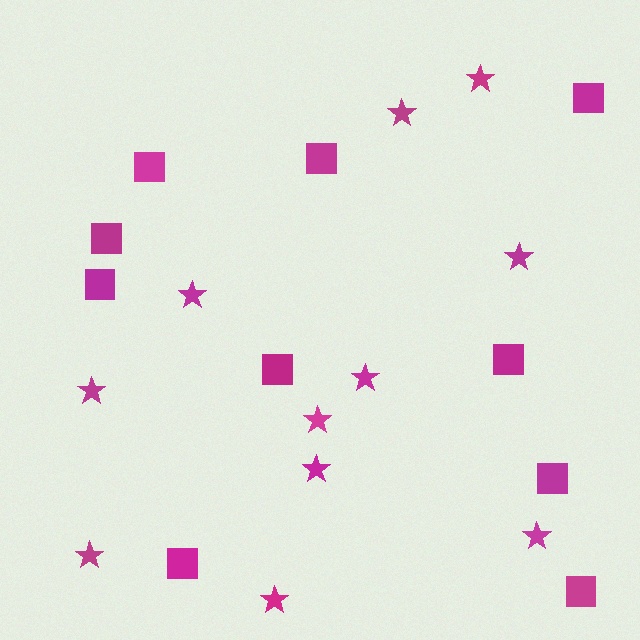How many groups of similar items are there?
There are 2 groups: one group of squares (10) and one group of stars (11).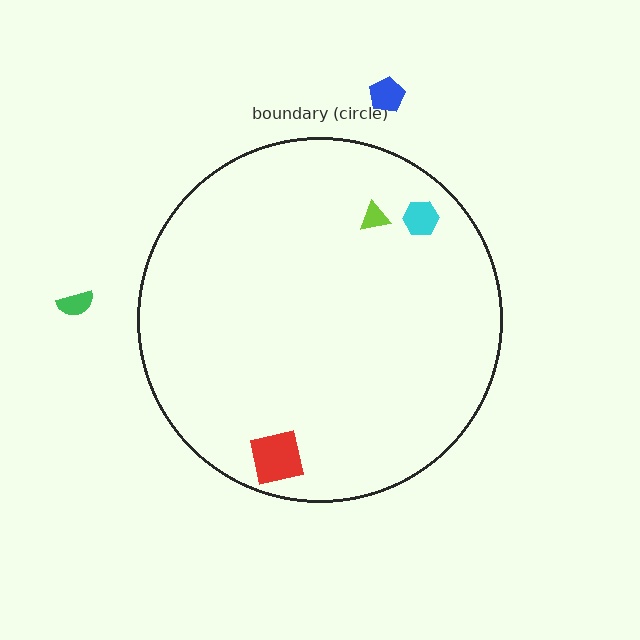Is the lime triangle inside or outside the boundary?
Inside.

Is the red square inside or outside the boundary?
Inside.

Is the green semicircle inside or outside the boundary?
Outside.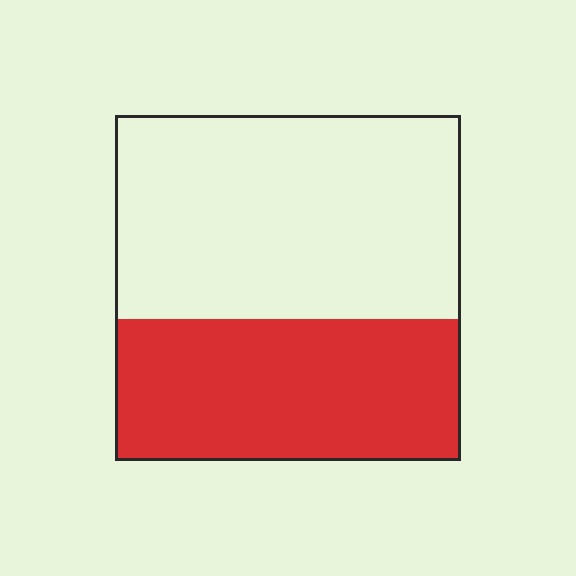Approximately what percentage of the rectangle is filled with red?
Approximately 40%.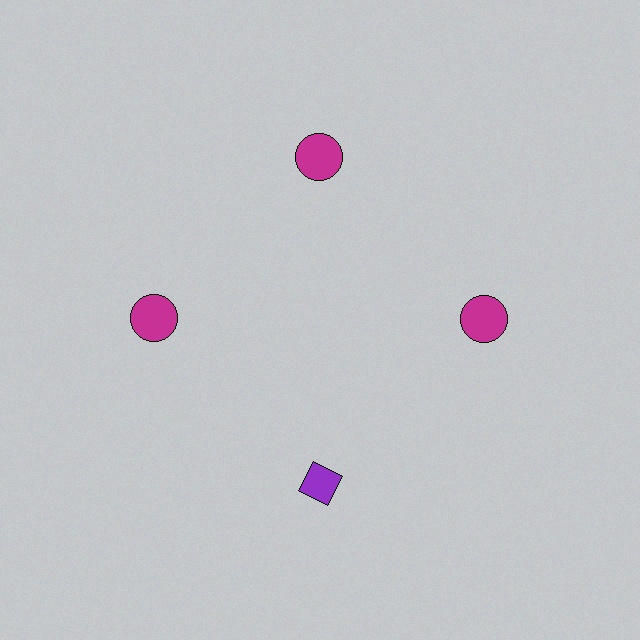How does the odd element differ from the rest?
It differs in both color (purple instead of magenta) and shape (diamond instead of circle).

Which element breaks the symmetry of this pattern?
The purple diamond at roughly the 6 o'clock position breaks the symmetry. All other shapes are magenta circles.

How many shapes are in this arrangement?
There are 4 shapes arranged in a ring pattern.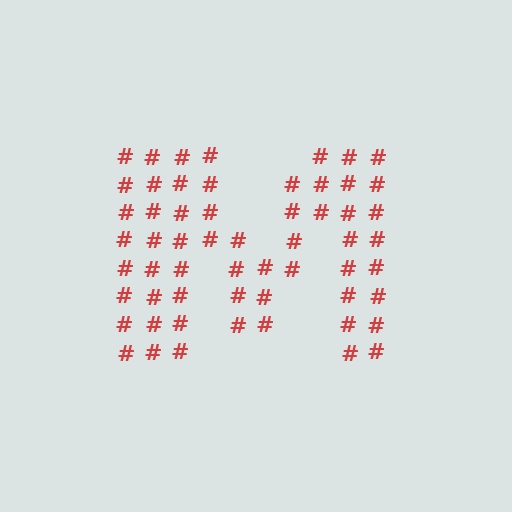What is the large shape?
The large shape is the letter M.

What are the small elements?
The small elements are hash symbols.